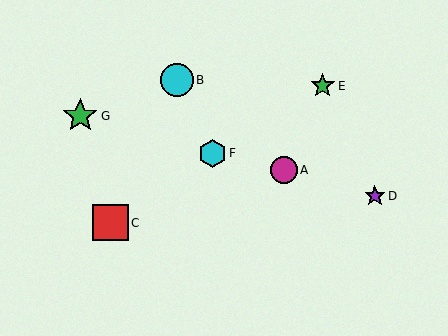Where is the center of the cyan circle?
The center of the cyan circle is at (177, 80).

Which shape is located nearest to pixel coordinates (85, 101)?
The green star (labeled G) at (80, 116) is nearest to that location.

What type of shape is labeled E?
Shape E is a green star.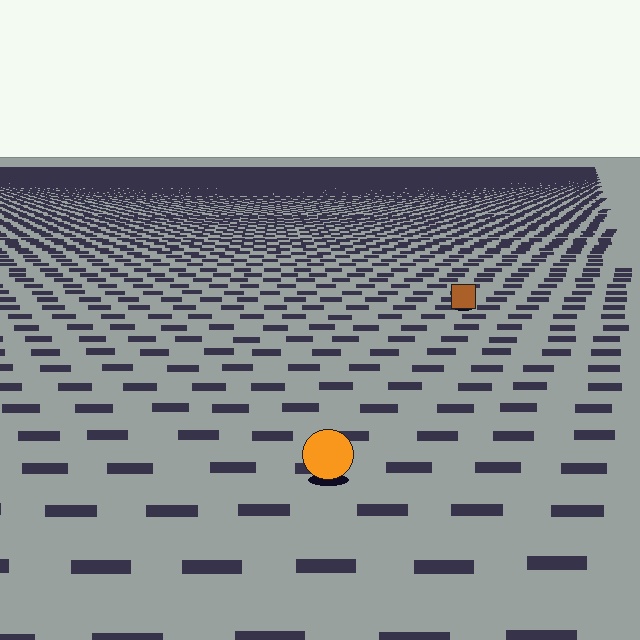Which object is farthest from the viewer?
The brown square is farthest from the viewer. It appears smaller and the ground texture around it is denser.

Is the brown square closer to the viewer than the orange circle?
No. The orange circle is closer — you can tell from the texture gradient: the ground texture is coarser near it.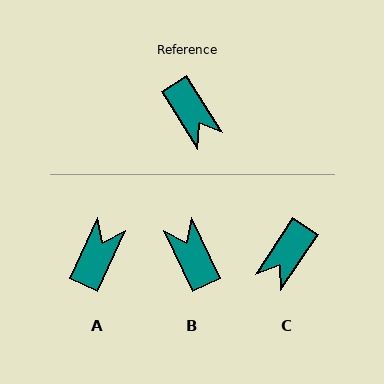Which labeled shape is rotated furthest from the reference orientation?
B, about 173 degrees away.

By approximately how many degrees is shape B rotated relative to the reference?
Approximately 173 degrees counter-clockwise.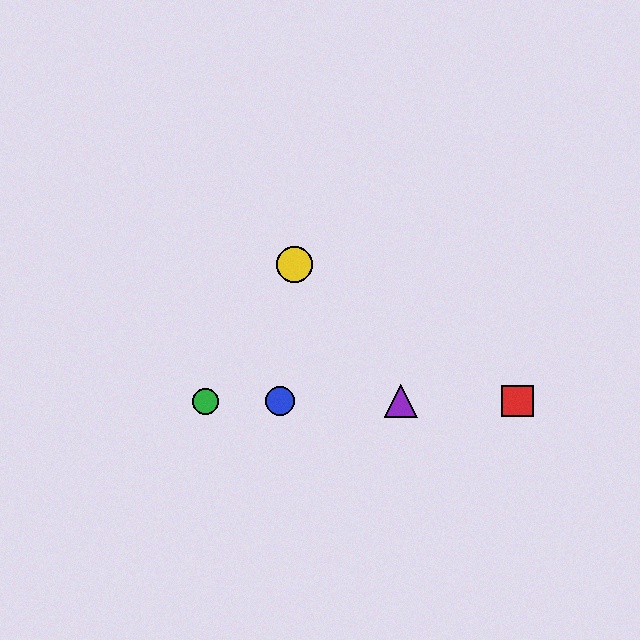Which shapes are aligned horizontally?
The red square, the blue circle, the green circle, the purple triangle are aligned horizontally.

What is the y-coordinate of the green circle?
The green circle is at y≈401.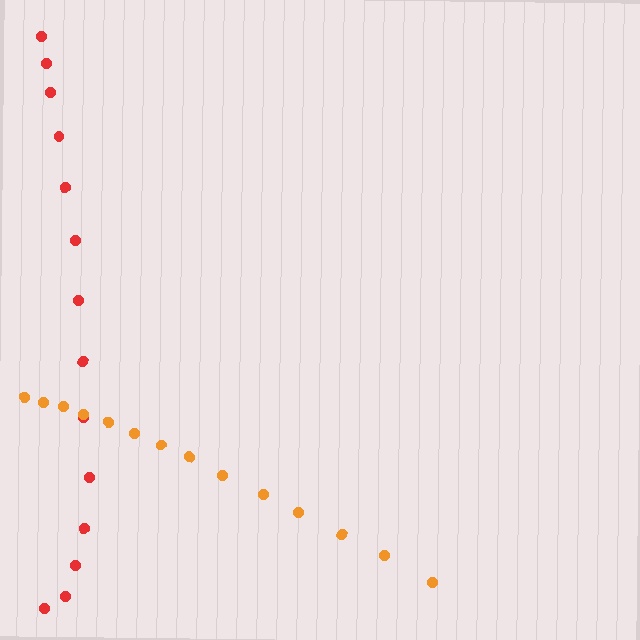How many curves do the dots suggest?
There are 2 distinct paths.